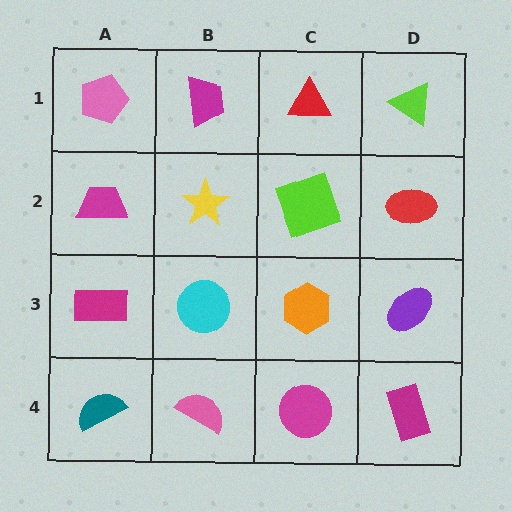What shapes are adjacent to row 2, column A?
A pink pentagon (row 1, column A), a magenta rectangle (row 3, column A), a yellow star (row 2, column B).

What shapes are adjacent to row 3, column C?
A lime square (row 2, column C), a magenta circle (row 4, column C), a cyan circle (row 3, column B), a purple ellipse (row 3, column D).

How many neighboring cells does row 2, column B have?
4.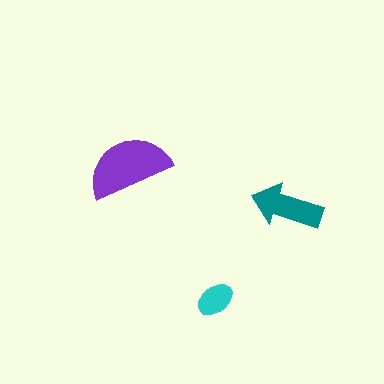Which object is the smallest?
The cyan ellipse.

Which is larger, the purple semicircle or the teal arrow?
The purple semicircle.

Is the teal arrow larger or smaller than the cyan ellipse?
Larger.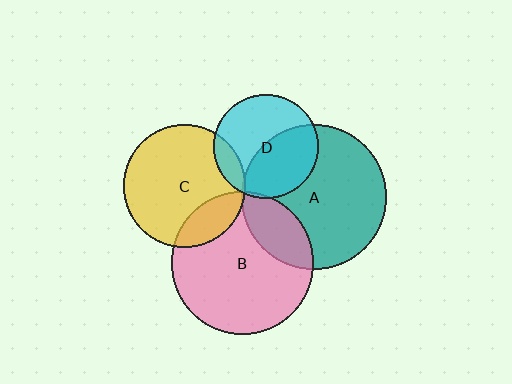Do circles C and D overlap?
Yes.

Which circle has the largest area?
Circle A (teal).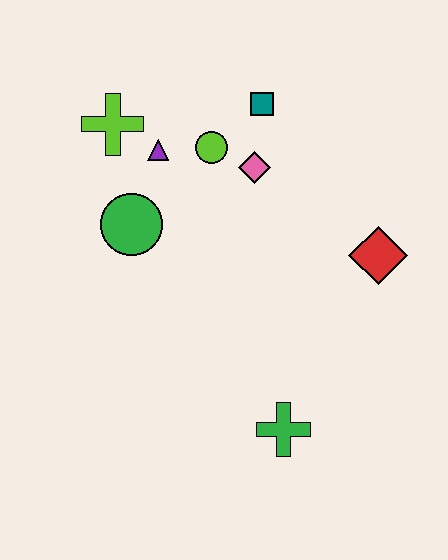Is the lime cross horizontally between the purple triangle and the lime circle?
No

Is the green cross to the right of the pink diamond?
Yes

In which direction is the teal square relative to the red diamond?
The teal square is above the red diamond.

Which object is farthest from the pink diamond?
The green cross is farthest from the pink diamond.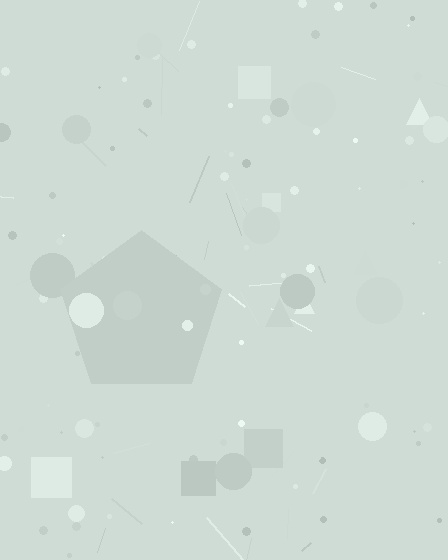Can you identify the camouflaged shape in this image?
The camouflaged shape is a pentagon.